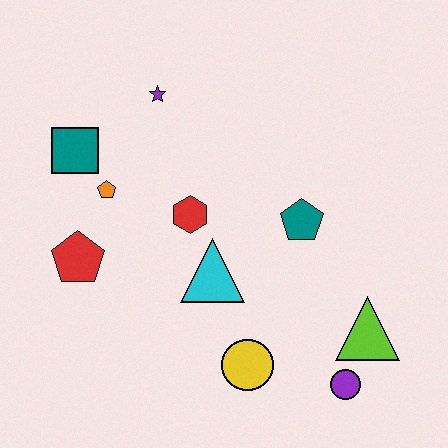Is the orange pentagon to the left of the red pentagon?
No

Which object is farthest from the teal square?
The purple circle is farthest from the teal square.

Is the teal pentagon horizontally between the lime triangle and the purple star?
Yes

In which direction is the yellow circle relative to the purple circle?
The yellow circle is to the left of the purple circle.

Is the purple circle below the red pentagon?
Yes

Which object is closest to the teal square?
The orange pentagon is closest to the teal square.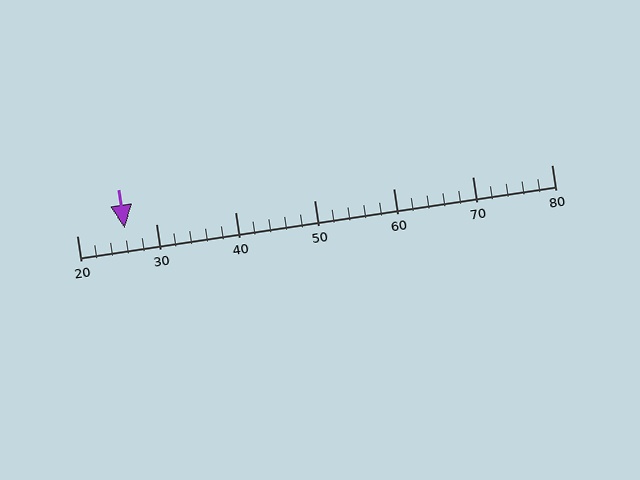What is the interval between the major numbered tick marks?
The major tick marks are spaced 10 units apart.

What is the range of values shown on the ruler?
The ruler shows values from 20 to 80.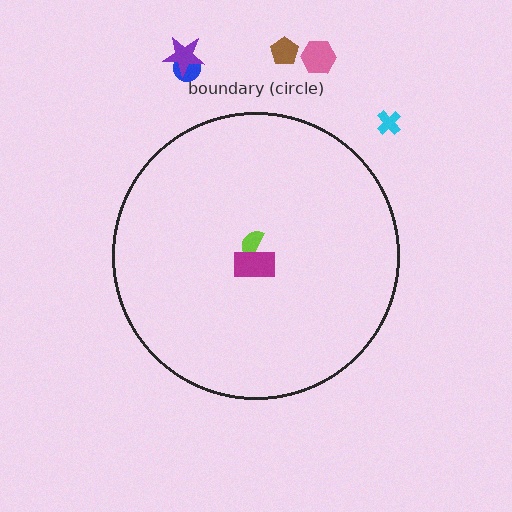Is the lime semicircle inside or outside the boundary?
Inside.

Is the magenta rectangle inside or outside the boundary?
Inside.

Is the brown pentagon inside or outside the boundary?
Outside.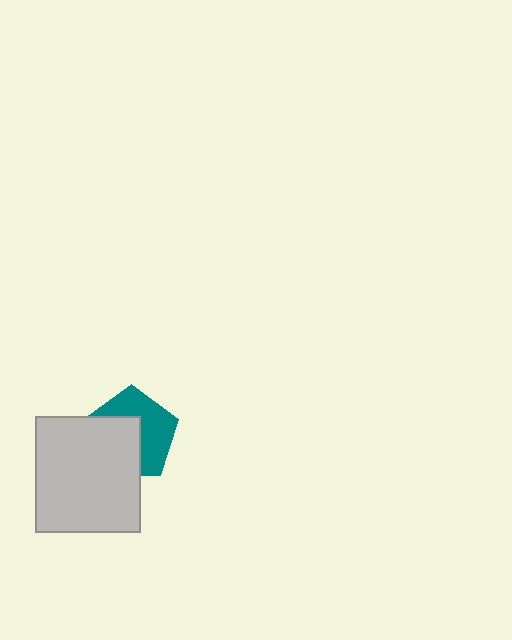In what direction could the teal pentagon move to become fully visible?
The teal pentagon could move toward the upper-right. That would shift it out from behind the light gray rectangle entirely.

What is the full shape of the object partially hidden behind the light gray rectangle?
The partially hidden object is a teal pentagon.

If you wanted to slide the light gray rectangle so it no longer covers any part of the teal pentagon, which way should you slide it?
Slide it toward the lower-left — that is the most direct way to separate the two shapes.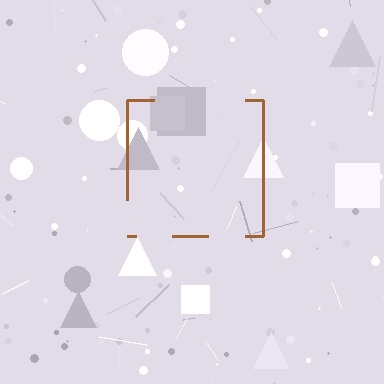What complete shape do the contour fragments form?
The contour fragments form a square.